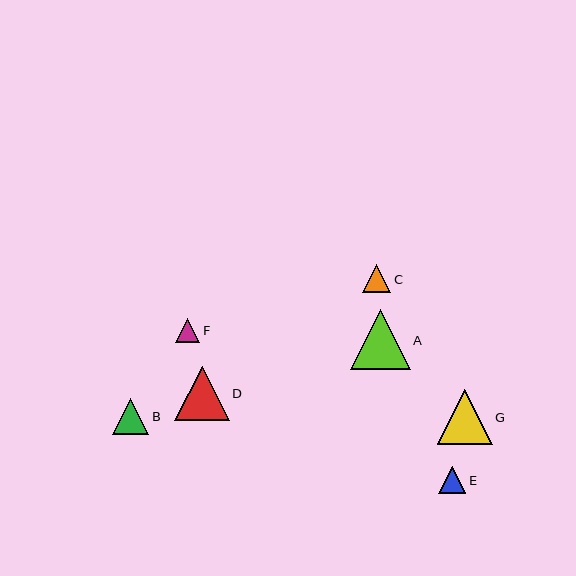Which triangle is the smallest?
Triangle F is the smallest with a size of approximately 24 pixels.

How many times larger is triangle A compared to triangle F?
Triangle A is approximately 2.4 times the size of triangle F.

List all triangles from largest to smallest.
From largest to smallest: A, G, D, B, C, E, F.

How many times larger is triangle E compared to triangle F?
Triangle E is approximately 1.1 times the size of triangle F.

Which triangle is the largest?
Triangle A is the largest with a size of approximately 60 pixels.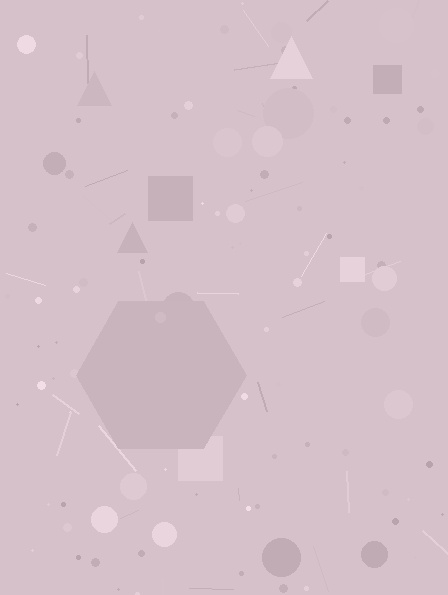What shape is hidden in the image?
A hexagon is hidden in the image.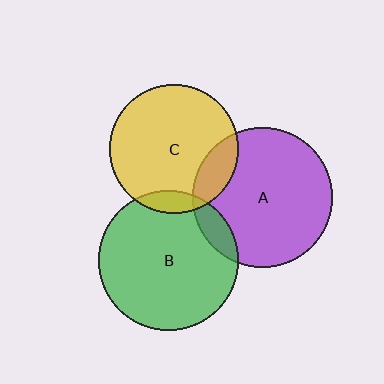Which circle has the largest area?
Circle A (purple).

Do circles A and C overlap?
Yes.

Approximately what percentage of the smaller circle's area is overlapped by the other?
Approximately 15%.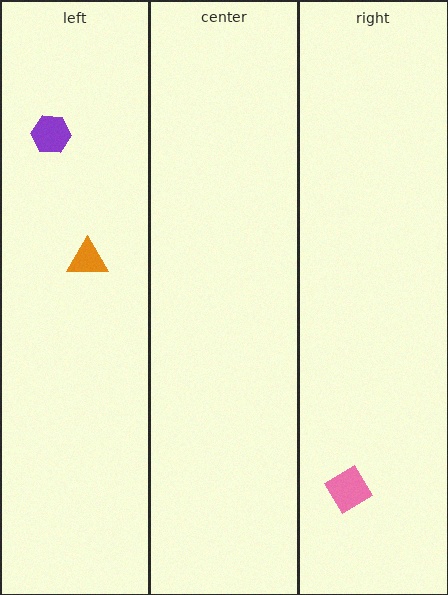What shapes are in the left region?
The orange triangle, the purple hexagon.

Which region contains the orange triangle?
The left region.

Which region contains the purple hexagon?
The left region.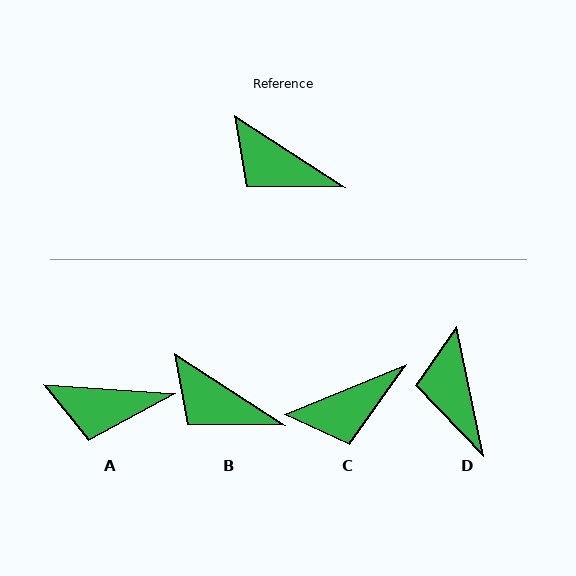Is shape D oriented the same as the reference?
No, it is off by about 46 degrees.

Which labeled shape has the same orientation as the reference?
B.